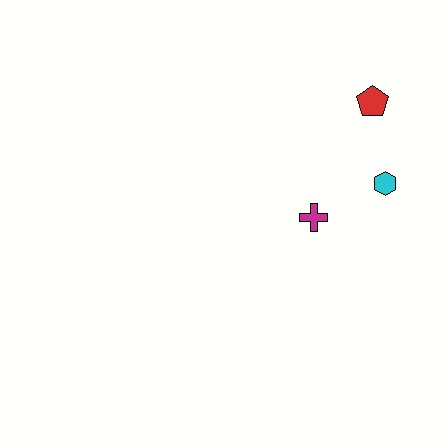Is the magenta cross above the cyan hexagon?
No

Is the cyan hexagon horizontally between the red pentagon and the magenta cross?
No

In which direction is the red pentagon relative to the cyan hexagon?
The red pentagon is above the cyan hexagon.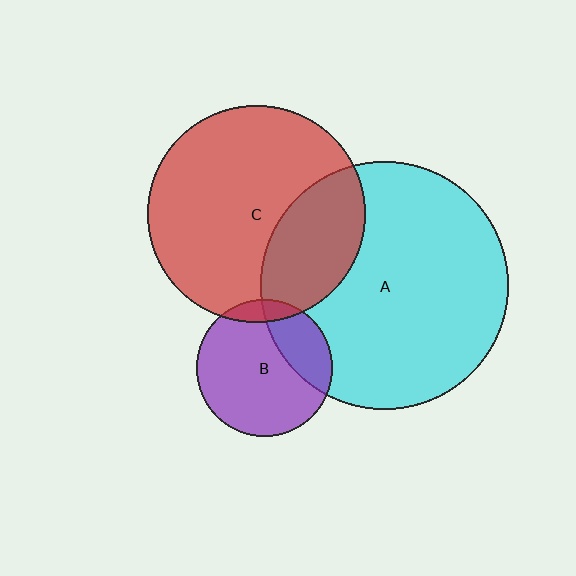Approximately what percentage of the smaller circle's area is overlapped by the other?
Approximately 25%.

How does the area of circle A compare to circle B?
Approximately 3.3 times.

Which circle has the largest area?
Circle A (cyan).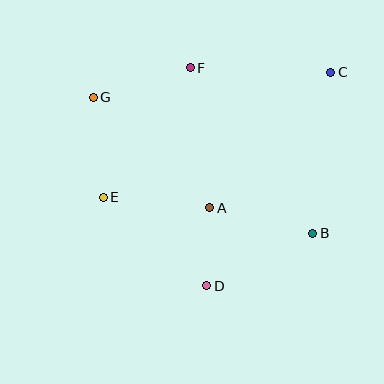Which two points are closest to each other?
Points A and D are closest to each other.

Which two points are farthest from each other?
Points C and E are farthest from each other.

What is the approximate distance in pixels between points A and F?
The distance between A and F is approximately 141 pixels.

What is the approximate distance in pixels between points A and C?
The distance between A and C is approximately 182 pixels.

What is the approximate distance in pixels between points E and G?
The distance between E and G is approximately 101 pixels.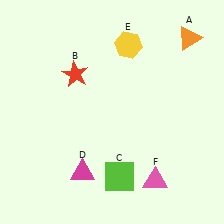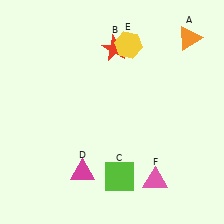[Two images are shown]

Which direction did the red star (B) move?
The red star (B) moved right.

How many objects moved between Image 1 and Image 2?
1 object moved between the two images.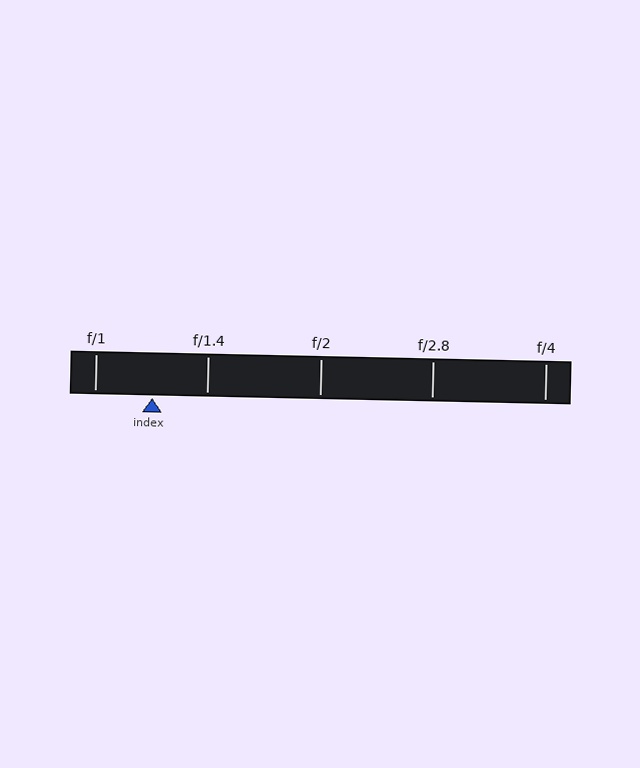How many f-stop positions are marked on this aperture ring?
There are 5 f-stop positions marked.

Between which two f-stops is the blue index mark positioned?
The index mark is between f/1 and f/1.4.